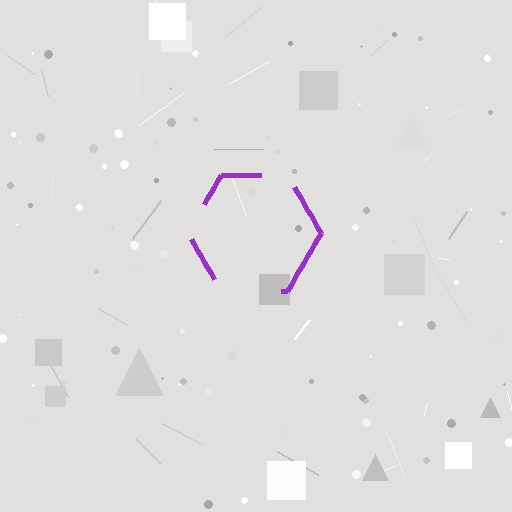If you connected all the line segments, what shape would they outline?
They would outline a hexagon.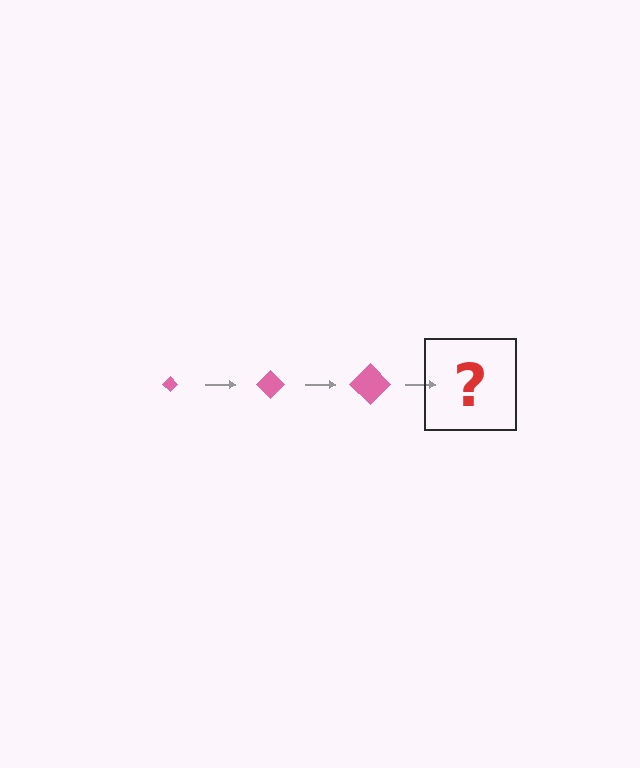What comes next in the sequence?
The next element should be a pink diamond, larger than the previous one.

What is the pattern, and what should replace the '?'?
The pattern is that the diamond gets progressively larger each step. The '?' should be a pink diamond, larger than the previous one.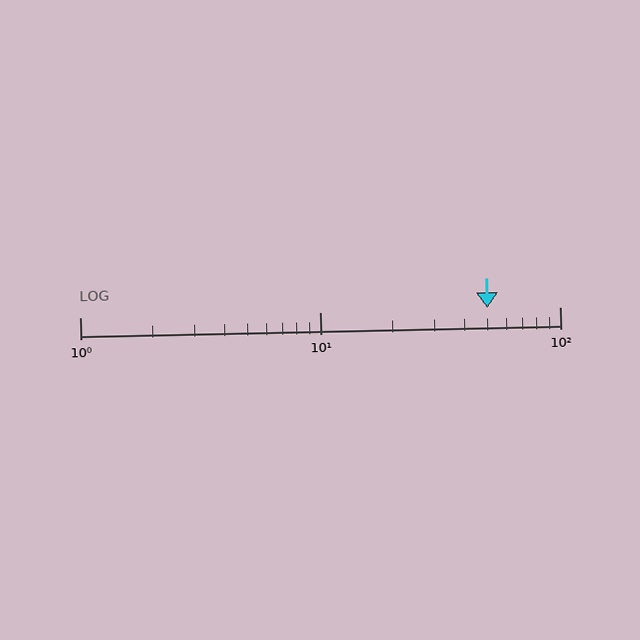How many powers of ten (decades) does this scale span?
The scale spans 2 decades, from 1 to 100.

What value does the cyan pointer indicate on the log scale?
The pointer indicates approximately 50.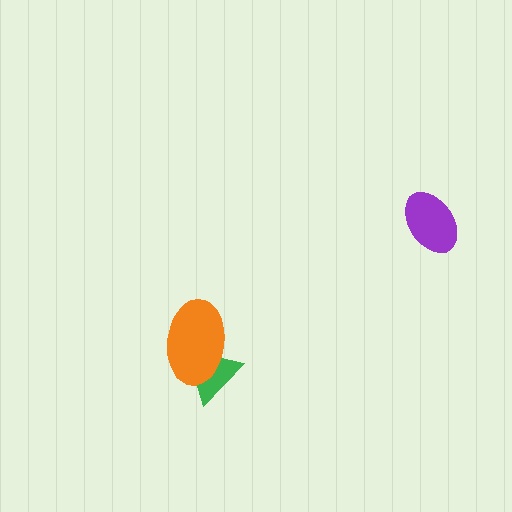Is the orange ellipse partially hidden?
No, no other shape covers it.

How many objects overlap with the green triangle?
1 object overlaps with the green triangle.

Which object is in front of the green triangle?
The orange ellipse is in front of the green triangle.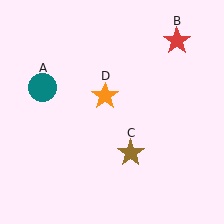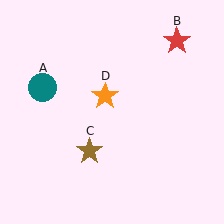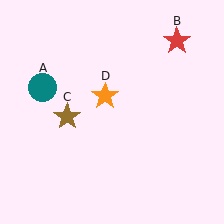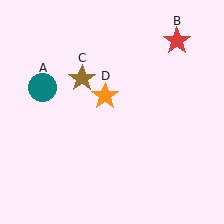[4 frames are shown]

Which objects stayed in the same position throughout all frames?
Teal circle (object A) and red star (object B) and orange star (object D) remained stationary.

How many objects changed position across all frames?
1 object changed position: brown star (object C).